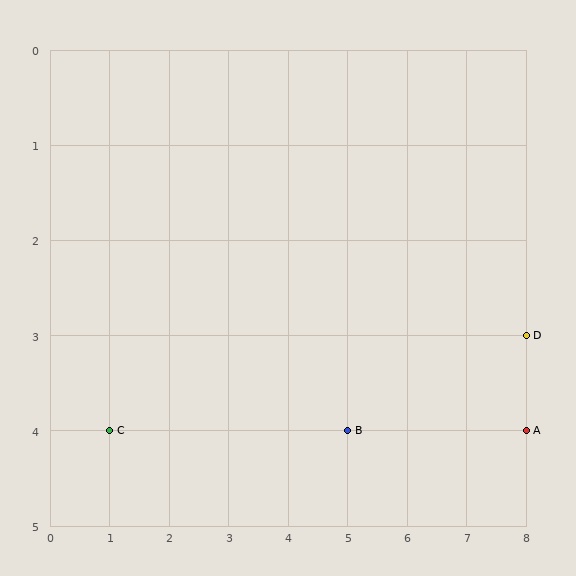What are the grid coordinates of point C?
Point C is at grid coordinates (1, 4).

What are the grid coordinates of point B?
Point B is at grid coordinates (5, 4).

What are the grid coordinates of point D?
Point D is at grid coordinates (8, 3).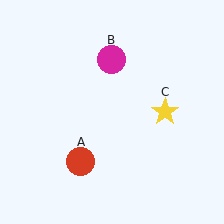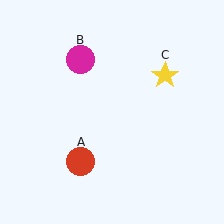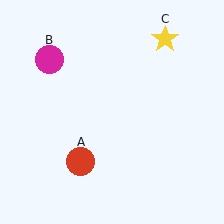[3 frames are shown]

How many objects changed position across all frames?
2 objects changed position: magenta circle (object B), yellow star (object C).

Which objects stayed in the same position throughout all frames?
Red circle (object A) remained stationary.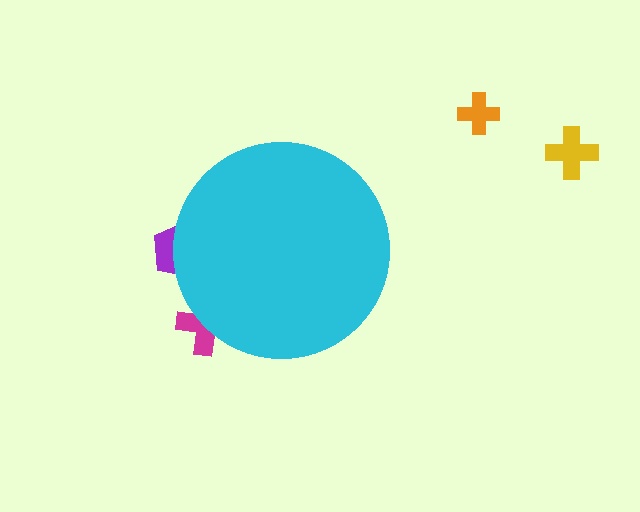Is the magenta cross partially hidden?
Yes, the magenta cross is partially hidden behind the cyan circle.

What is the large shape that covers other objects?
A cyan circle.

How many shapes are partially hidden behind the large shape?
2 shapes are partially hidden.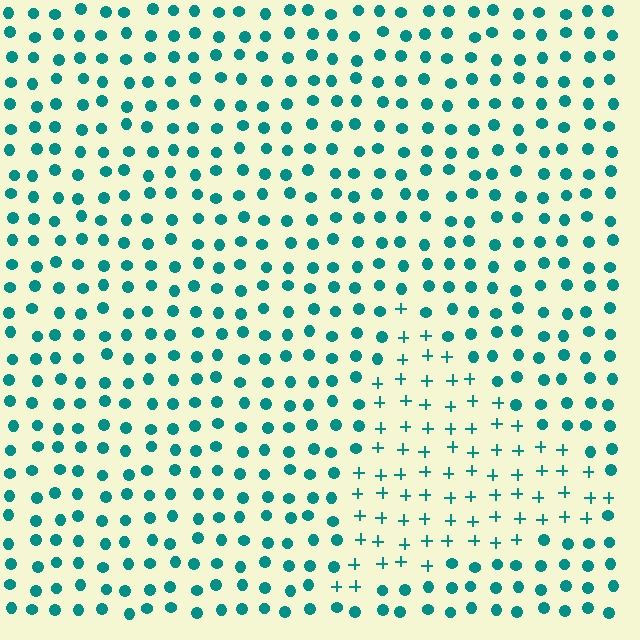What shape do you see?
I see a triangle.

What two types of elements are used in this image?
The image uses plus signs inside the triangle region and circles outside it.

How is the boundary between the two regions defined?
The boundary is defined by a change in element shape: plus signs inside vs. circles outside. All elements share the same color and spacing.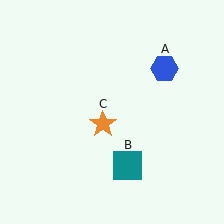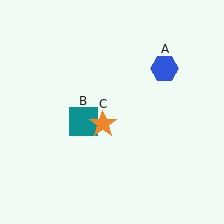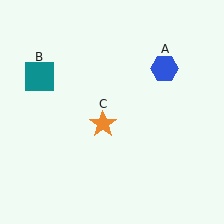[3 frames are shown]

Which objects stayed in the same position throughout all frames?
Blue hexagon (object A) and orange star (object C) remained stationary.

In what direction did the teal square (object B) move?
The teal square (object B) moved up and to the left.